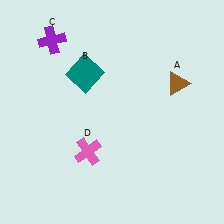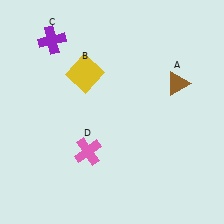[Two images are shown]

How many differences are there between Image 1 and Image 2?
There is 1 difference between the two images.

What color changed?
The square (B) changed from teal in Image 1 to yellow in Image 2.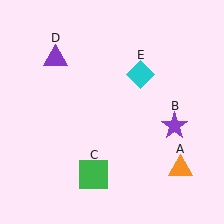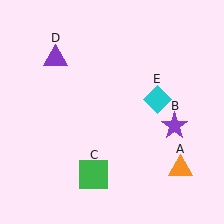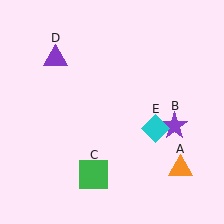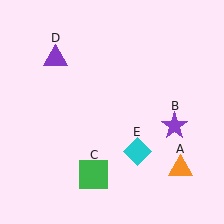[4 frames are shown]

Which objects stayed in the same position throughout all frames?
Orange triangle (object A) and purple star (object B) and green square (object C) and purple triangle (object D) remained stationary.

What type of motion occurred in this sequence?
The cyan diamond (object E) rotated clockwise around the center of the scene.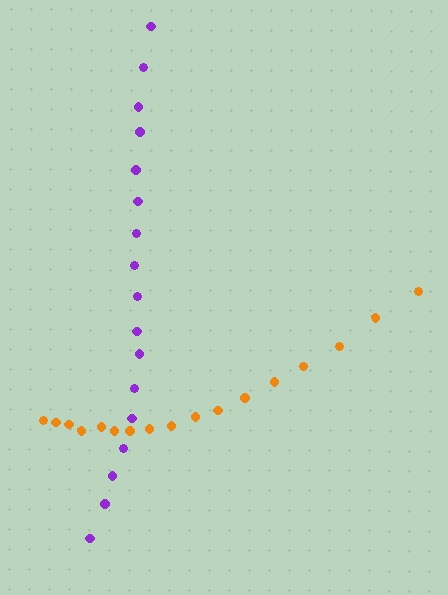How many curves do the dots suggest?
There are 2 distinct paths.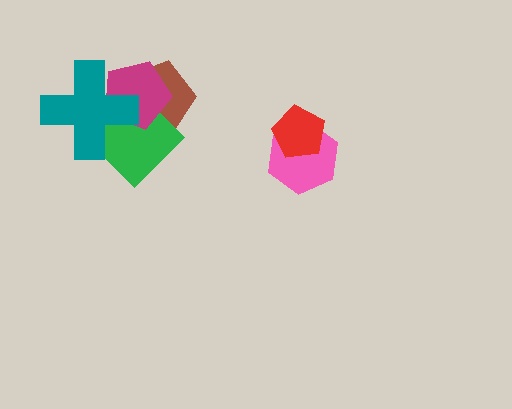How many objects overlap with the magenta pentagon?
3 objects overlap with the magenta pentagon.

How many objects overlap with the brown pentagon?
3 objects overlap with the brown pentagon.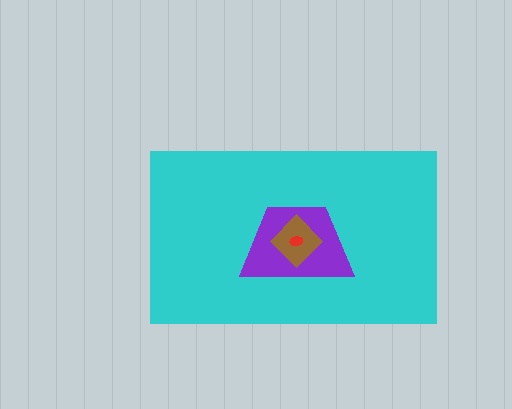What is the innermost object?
The red ellipse.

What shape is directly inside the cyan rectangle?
The purple trapezoid.